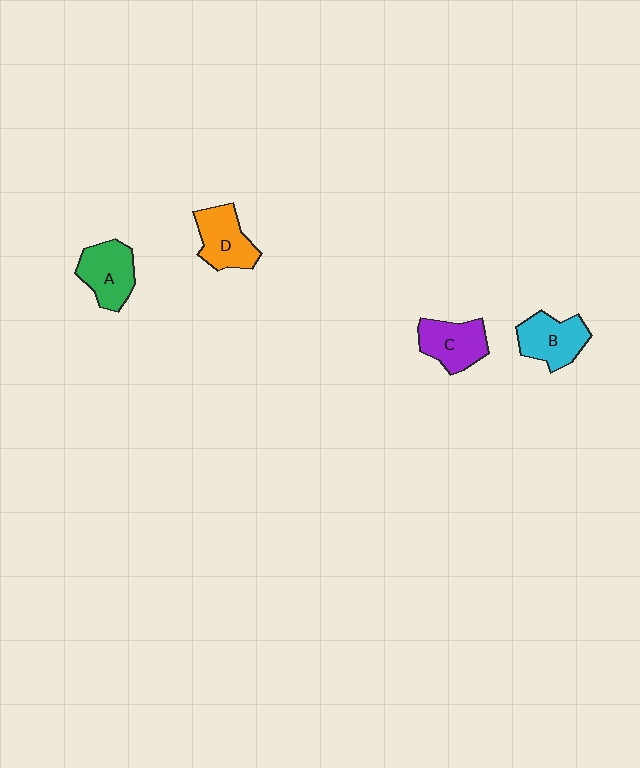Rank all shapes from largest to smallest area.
From largest to smallest: A (green), B (cyan), D (orange), C (purple).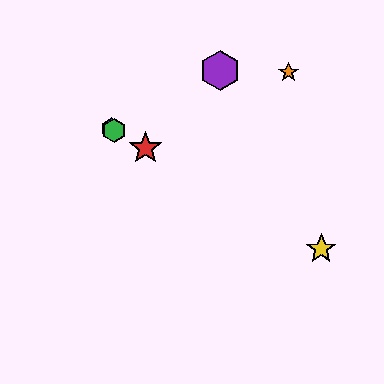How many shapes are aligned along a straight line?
4 shapes (the red star, the blue hexagon, the green hexagon, the yellow star) are aligned along a straight line.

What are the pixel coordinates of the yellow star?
The yellow star is at (321, 249).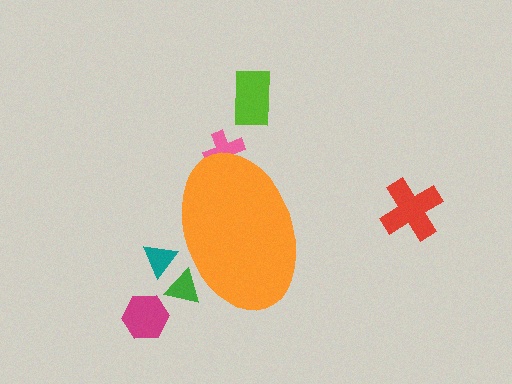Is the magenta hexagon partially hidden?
No, the magenta hexagon is fully visible.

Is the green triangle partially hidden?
Yes, the green triangle is partially hidden behind the orange ellipse.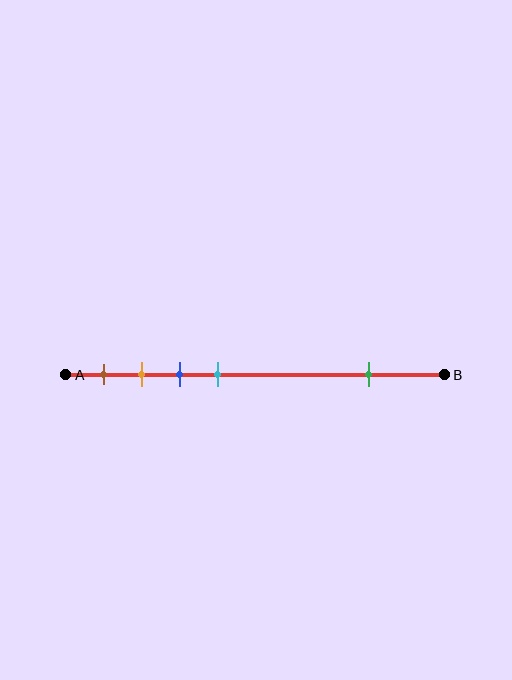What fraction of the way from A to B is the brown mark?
The brown mark is approximately 10% (0.1) of the way from A to B.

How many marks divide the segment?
There are 5 marks dividing the segment.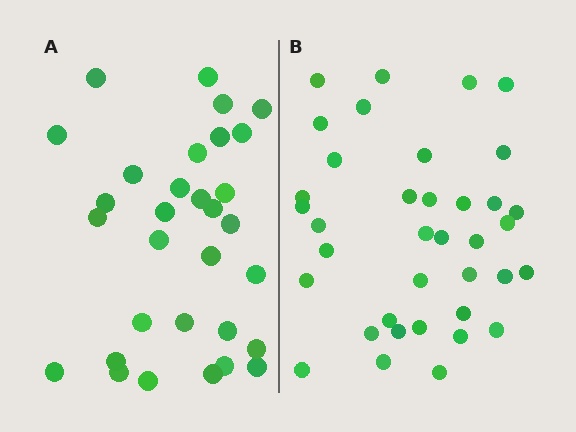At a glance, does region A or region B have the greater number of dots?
Region B (the right region) has more dots.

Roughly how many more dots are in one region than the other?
Region B has about 6 more dots than region A.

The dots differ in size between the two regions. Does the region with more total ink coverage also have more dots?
No. Region A has more total ink coverage because its dots are larger, but region B actually contains more individual dots. Total area can be misleading — the number of items is what matters here.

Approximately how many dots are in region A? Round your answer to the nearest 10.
About 30 dots. (The exact count is 31, which rounds to 30.)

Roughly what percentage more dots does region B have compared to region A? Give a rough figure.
About 20% more.